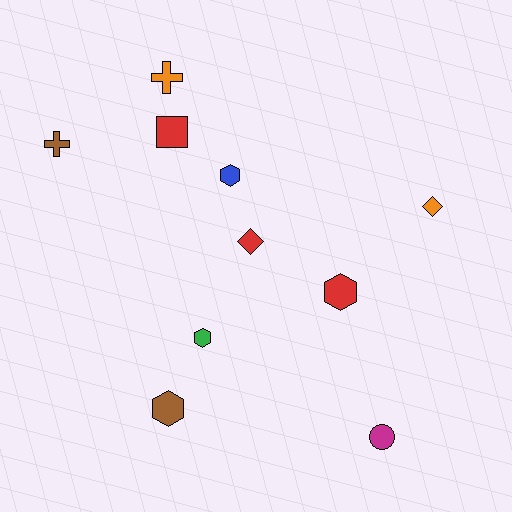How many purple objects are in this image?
There are no purple objects.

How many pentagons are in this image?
There are no pentagons.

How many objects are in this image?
There are 10 objects.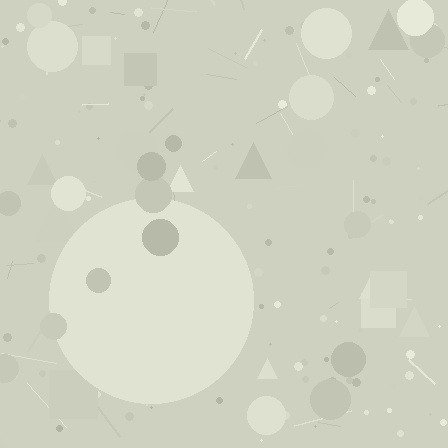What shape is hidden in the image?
A circle is hidden in the image.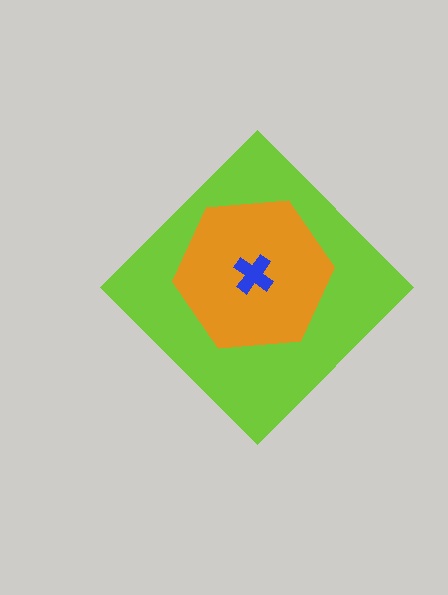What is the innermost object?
The blue cross.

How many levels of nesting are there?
3.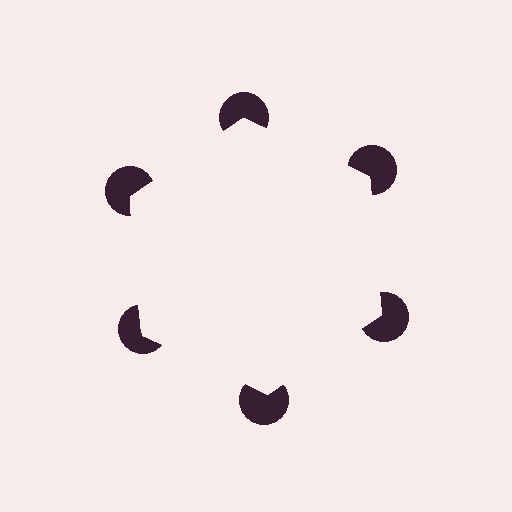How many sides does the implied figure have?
6 sides.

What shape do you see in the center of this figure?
An illusory hexagon — its edges are inferred from the aligned wedge cuts in the pac-man discs, not physically drawn.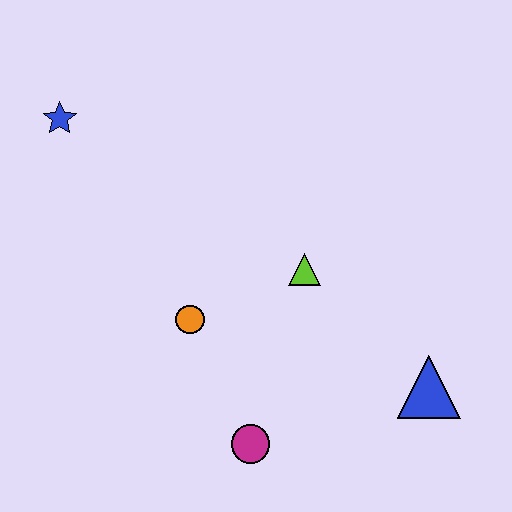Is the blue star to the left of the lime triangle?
Yes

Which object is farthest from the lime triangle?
The blue star is farthest from the lime triangle.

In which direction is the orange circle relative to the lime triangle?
The orange circle is to the left of the lime triangle.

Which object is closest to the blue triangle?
The lime triangle is closest to the blue triangle.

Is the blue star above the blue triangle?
Yes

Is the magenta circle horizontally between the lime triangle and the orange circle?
Yes